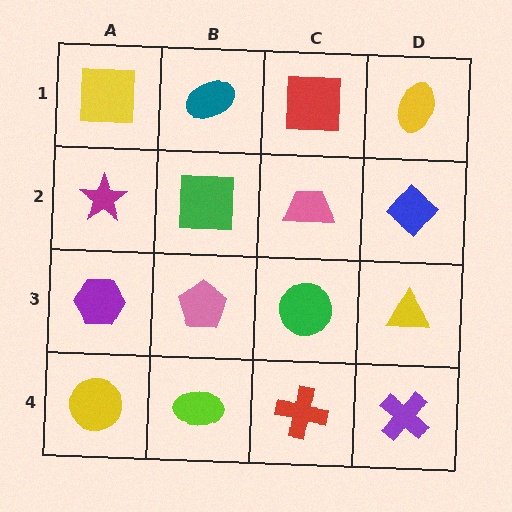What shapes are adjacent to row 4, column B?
A pink pentagon (row 3, column B), a yellow circle (row 4, column A), a red cross (row 4, column C).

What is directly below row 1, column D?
A blue diamond.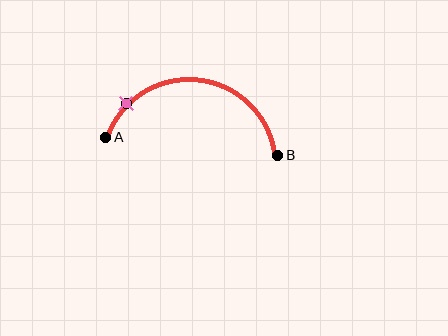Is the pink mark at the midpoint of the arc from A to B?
No. The pink mark lies on the arc but is closer to endpoint A. The arc midpoint would be at the point on the curve equidistant along the arc from both A and B.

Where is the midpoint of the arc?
The arc midpoint is the point on the curve farthest from the straight line joining A and B. It sits above that line.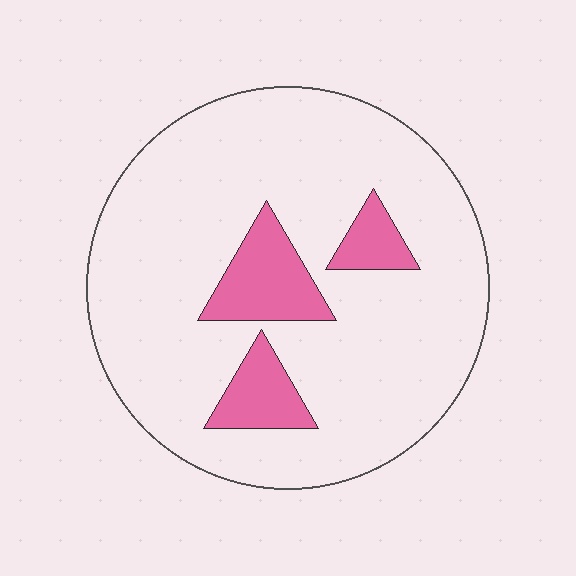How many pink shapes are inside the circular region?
3.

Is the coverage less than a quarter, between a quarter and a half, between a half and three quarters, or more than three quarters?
Less than a quarter.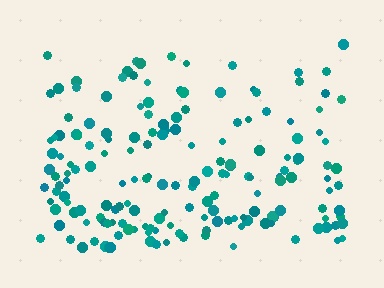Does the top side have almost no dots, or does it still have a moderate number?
Still a moderate number, just noticeably fewer than the bottom.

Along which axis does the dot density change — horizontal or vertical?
Vertical.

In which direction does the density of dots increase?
From top to bottom, with the bottom side densest.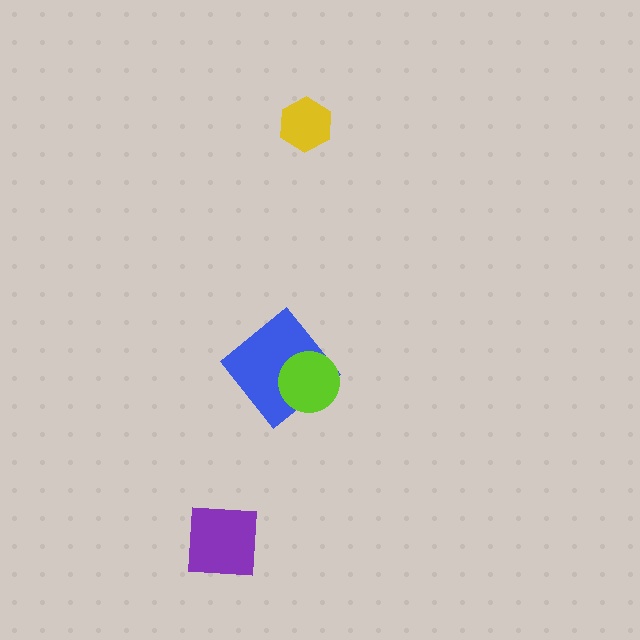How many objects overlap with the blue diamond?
1 object overlaps with the blue diamond.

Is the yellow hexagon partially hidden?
No, no other shape covers it.